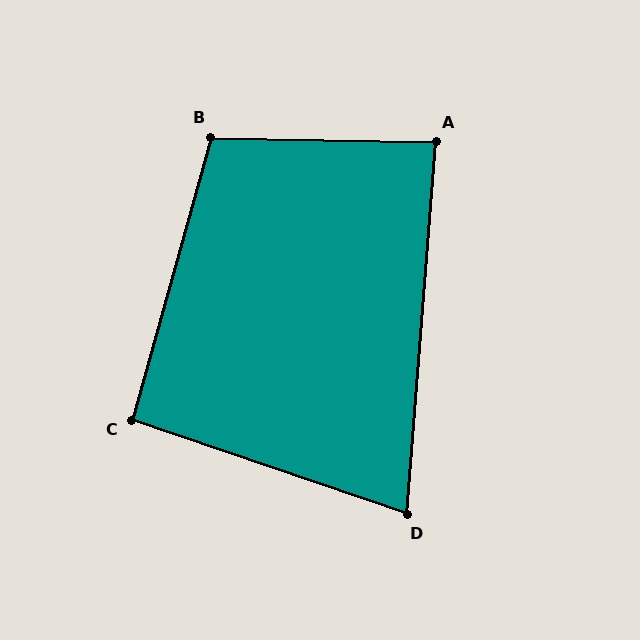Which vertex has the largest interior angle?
B, at approximately 104 degrees.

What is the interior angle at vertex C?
Approximately 93 degrees (approximately right).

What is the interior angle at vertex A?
Approximately 87 degrees (approximately right).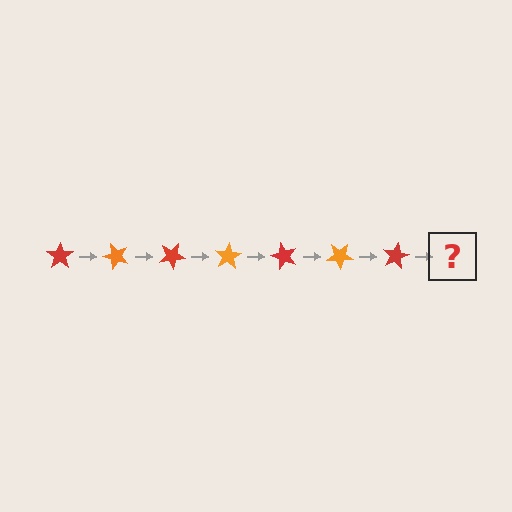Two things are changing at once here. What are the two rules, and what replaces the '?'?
The two rules are that it rotates 50 degrees each step and the color cycles through red and orange. The '?' should be an orange star, rotated 350 degrees from the start.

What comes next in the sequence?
The next element should be an orange star, rotated 350 degrees from the start.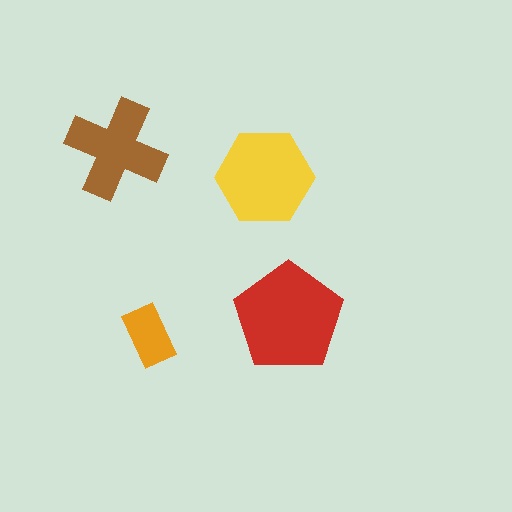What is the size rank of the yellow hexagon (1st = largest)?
2nd.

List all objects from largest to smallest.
The red pentagon, the yellow hexagon, the brown cross, the orange rectangle.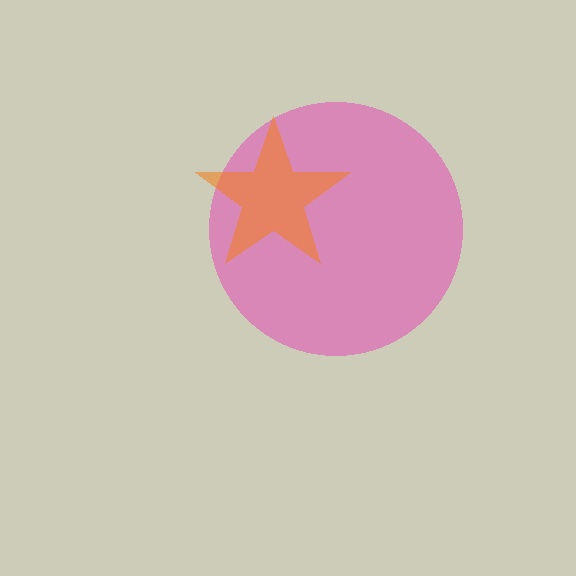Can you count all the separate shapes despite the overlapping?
Yes, there are 2 separate shapes.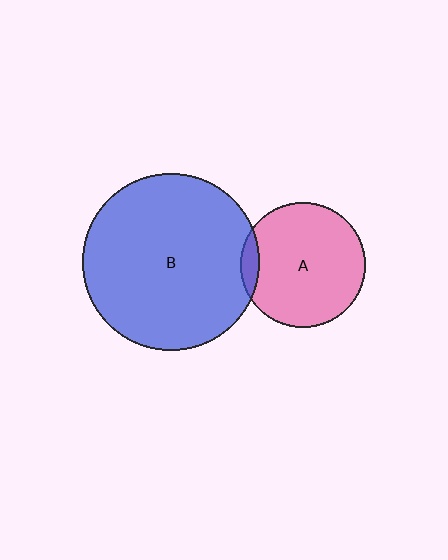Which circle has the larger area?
Circle B (blue).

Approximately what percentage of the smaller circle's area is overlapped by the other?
Approximately 10%.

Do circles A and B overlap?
Yes.